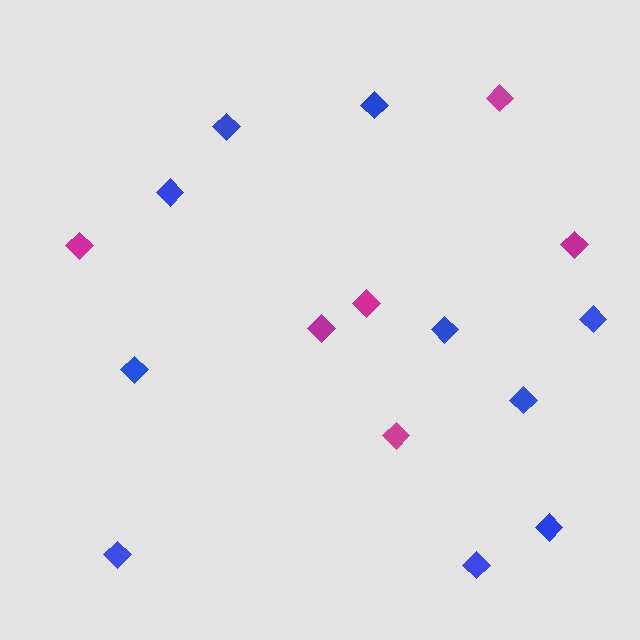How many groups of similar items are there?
There are 2 groups: one group of blue diamonds (10) and one group of magenta diamonds (6).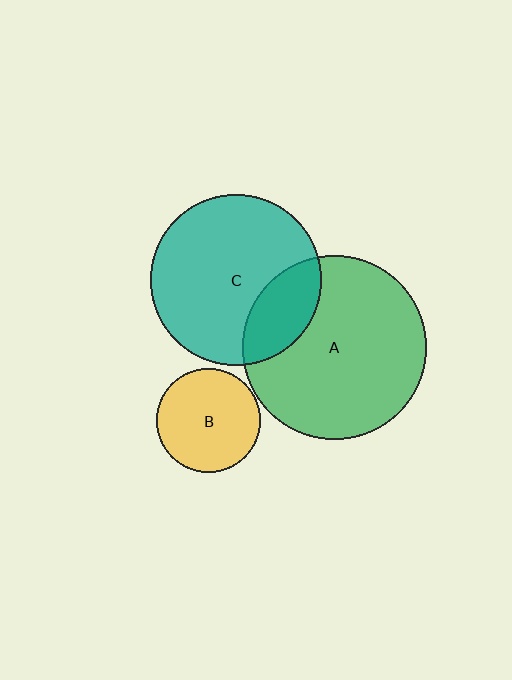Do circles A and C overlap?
Yes.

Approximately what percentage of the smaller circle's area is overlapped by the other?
Approximately 25%.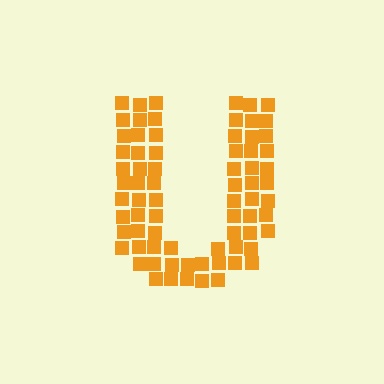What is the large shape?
The large shape is the letter U.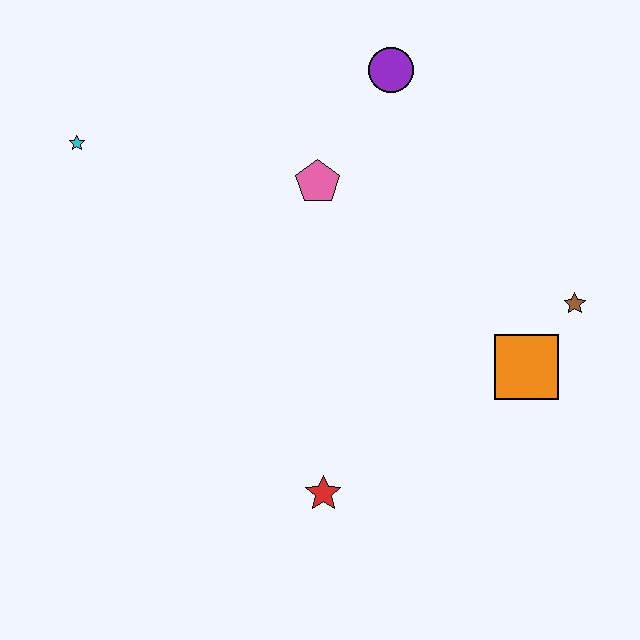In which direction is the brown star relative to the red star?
The brown star is to the right of the red star.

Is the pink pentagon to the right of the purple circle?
No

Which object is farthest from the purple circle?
The red star is farthest from the purple circle.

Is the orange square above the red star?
Yes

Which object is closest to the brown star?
The orange square is closest to the brown star.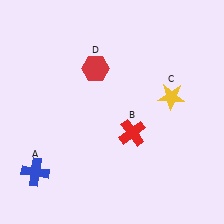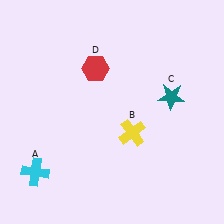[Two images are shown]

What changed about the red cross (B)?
In Image 1, B is red. In Image 2, it changed to yellow.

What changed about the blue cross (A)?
In Image 1, A is blue. In Image 2, it changed to cyan.